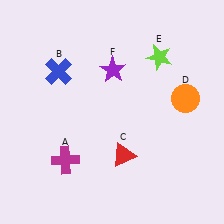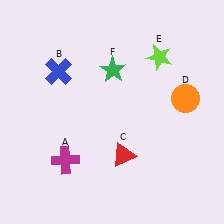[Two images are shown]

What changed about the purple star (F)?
In Image 1, F is purple. In Image 2, it changed to green.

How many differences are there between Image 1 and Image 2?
There is 1 difference between the two images.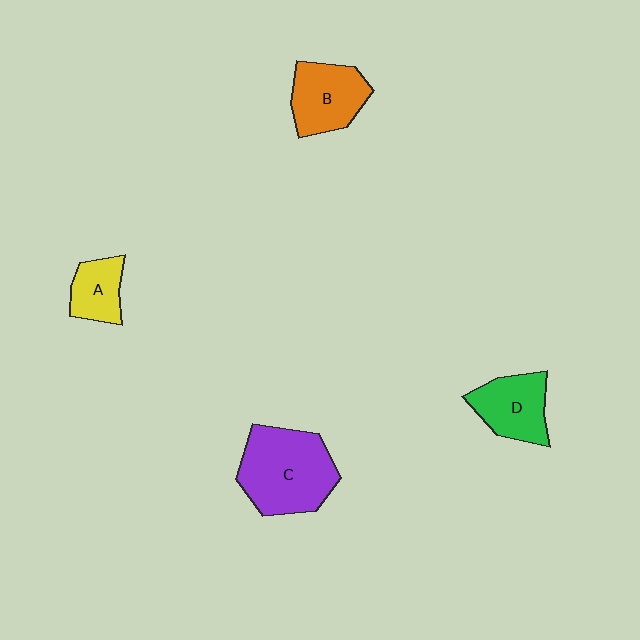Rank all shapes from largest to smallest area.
From largest to smallest: C (purple), B (orange), D (green), A (yellow).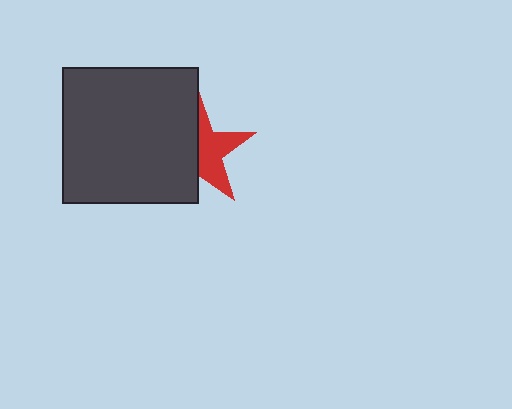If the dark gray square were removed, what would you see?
You would see the complete red star.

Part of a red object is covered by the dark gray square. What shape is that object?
It is a star.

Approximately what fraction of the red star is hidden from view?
Roughly 52% of the red star is hidden behind the dark gray square.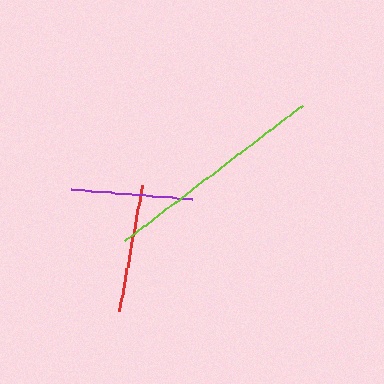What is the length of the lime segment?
The lime segment is approximately 223 pixels long.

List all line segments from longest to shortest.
From longest to shortest: lime, red, purple.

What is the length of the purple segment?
The purple segment is approximately 121 pixels long.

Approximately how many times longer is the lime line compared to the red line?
The lime line is approximately 1.7 times the length of the red line.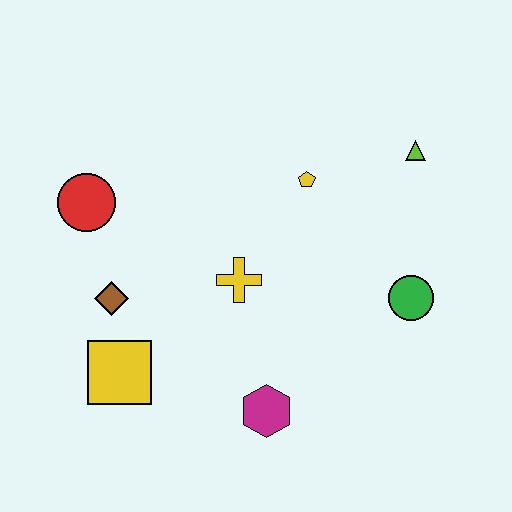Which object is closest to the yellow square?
The brown diamond is closest to the yellow square.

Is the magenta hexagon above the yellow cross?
No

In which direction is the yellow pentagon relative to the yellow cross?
The yellow pentagon is above the yellow cross.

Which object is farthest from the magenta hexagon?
The lime triangle is farthest from the magenta hexagon.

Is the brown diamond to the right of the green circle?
No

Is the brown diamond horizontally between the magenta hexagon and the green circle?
No